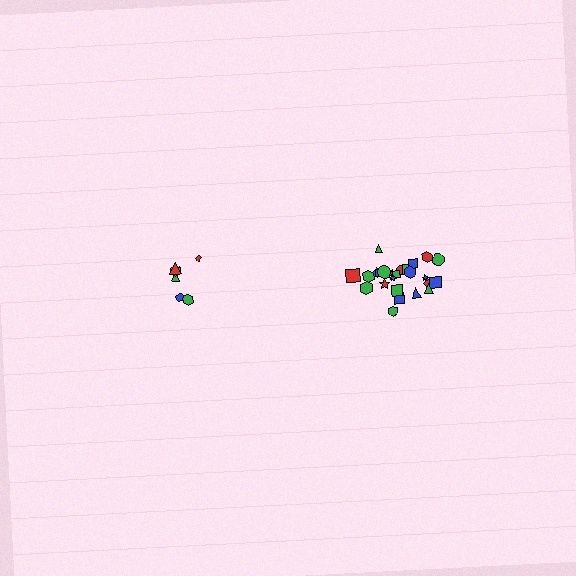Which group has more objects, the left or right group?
The right group.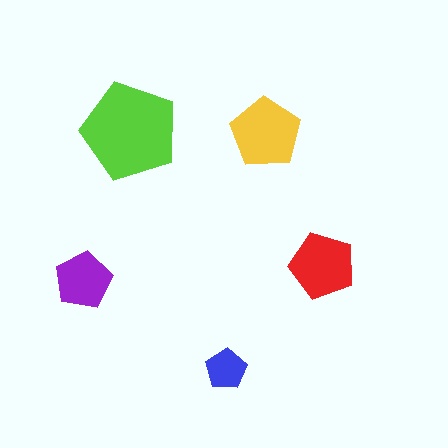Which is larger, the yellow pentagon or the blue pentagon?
The yellow one.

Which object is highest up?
The lime pentagon is topmost.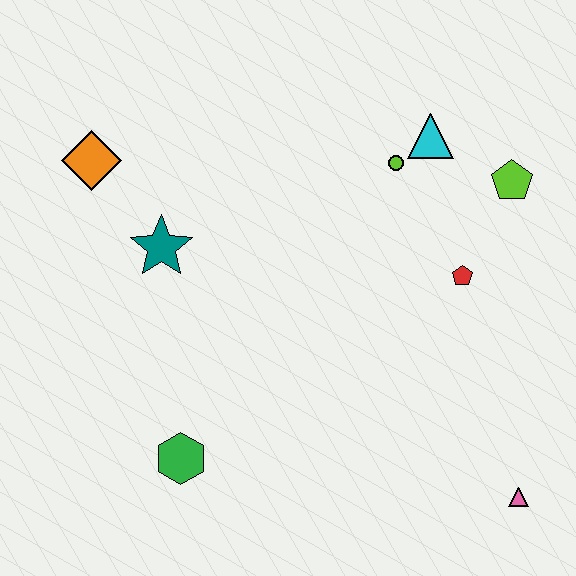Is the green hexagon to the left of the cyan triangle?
Yes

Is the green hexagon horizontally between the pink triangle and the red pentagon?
No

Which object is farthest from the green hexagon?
The lime pentagon is farthest from the green hexagon.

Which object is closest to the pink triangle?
The red pentagon is closest to the pink triangle.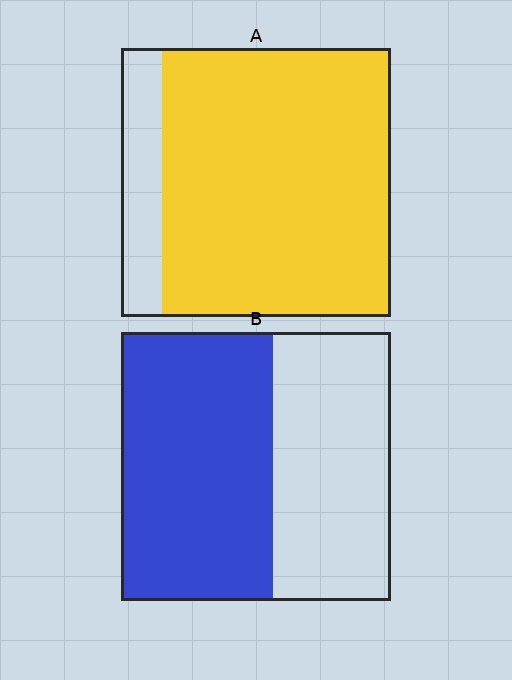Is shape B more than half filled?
Yes.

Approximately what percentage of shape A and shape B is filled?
A is approximately 85% and B is approximately 55%.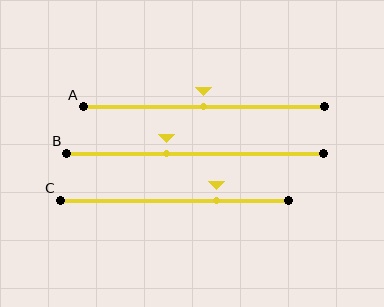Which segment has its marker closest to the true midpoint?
Segment A has its marker closest to the true midpoint.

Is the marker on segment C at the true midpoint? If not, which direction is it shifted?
No, the marker on segment C is shifted to the right by about 18% of the segment length.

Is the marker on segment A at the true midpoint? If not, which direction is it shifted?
Yes, the marker on segment A is at the true midpoint.